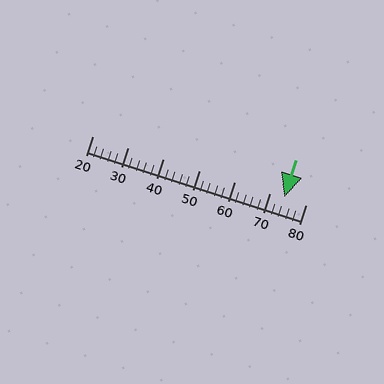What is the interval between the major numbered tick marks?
The major tick marks are spaced 10 units apart.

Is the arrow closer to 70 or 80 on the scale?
The arrow is closer to 70.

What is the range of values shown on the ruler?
The ruler shows values from 20 to 80.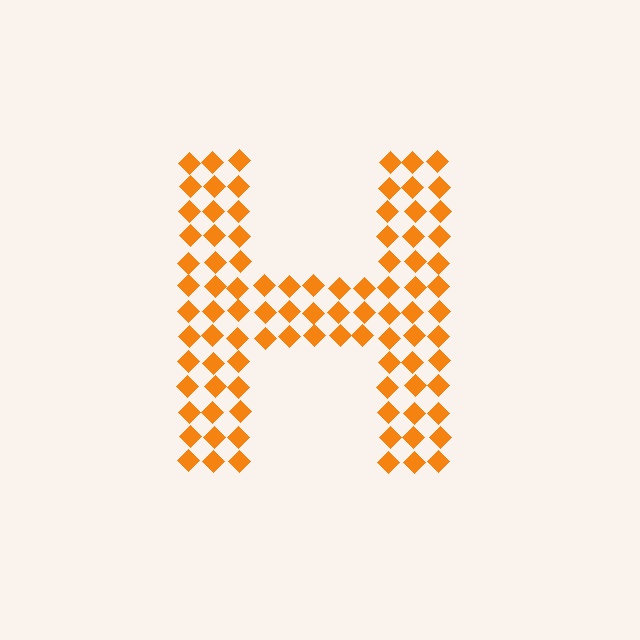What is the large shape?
The large shape is the letter H.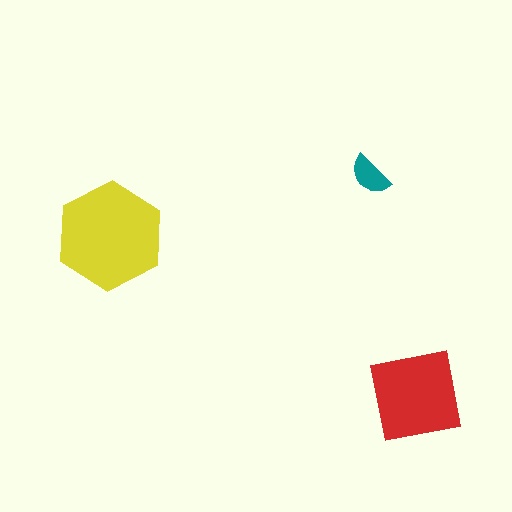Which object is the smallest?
The teal semicircle.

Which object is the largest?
The yellow hexagon.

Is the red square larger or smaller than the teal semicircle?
Larger.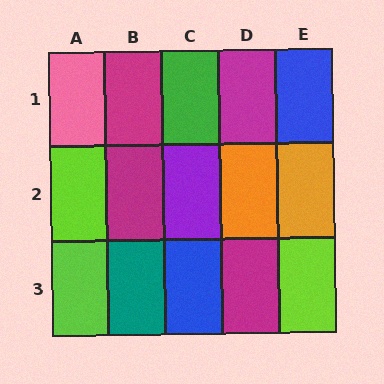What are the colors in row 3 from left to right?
Lime, teal, blue, magenta, lime.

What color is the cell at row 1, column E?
Blue.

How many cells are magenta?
4 cells are magenta.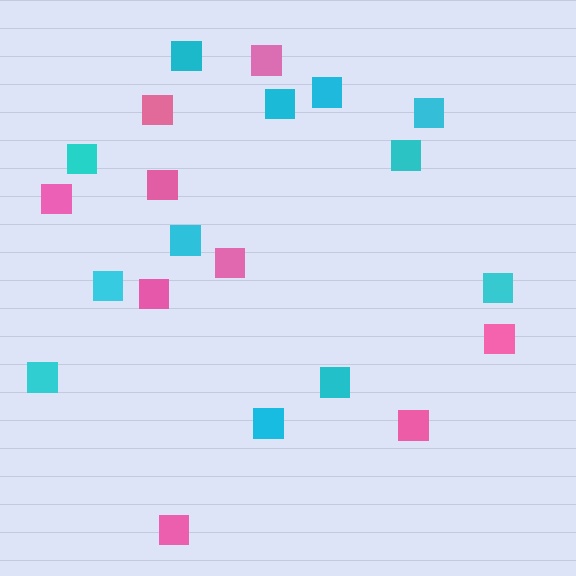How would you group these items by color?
There are 2 groups: one group of pink squares (9) and one group of cyan squares (12).